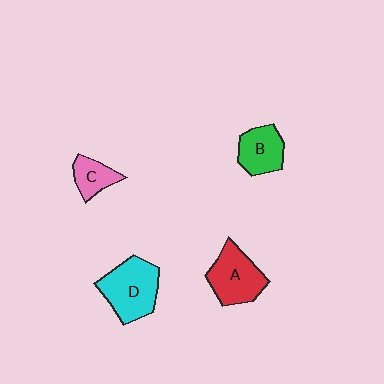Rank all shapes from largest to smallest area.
From largest to smallest: D (cyan), A (red), B (green), C (pink).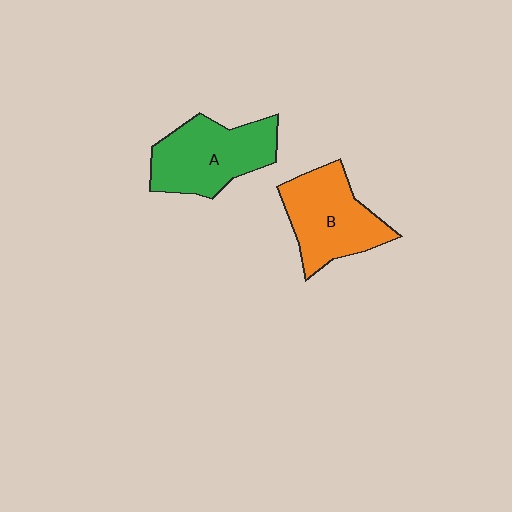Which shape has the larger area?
Shape A (green).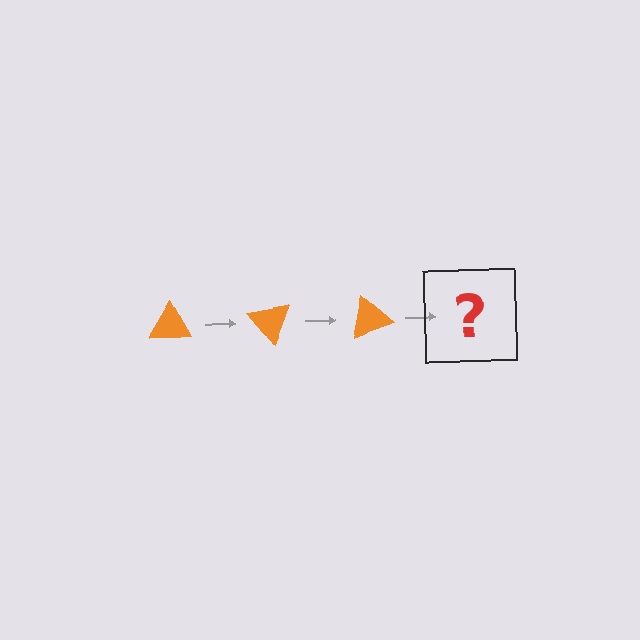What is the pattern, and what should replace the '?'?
The pattern is that the triangle rotates 50 degrees each step. The '?' should be an orange triangle rotated 150 degrees.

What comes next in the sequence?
The next element should be an orange triangle rotated 150 degrees.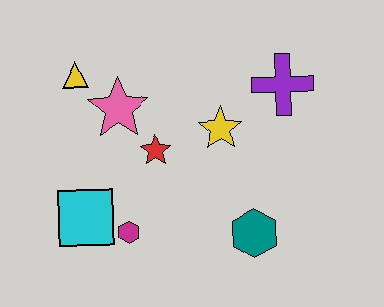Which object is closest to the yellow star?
The red star is closest to the yellow star.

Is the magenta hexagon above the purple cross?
No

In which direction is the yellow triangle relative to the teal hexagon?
The yellow triangle is to the left of the teal hexagon.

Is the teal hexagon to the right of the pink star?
Yes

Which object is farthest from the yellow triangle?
The teal hexagon is farthest from the yellow triangle.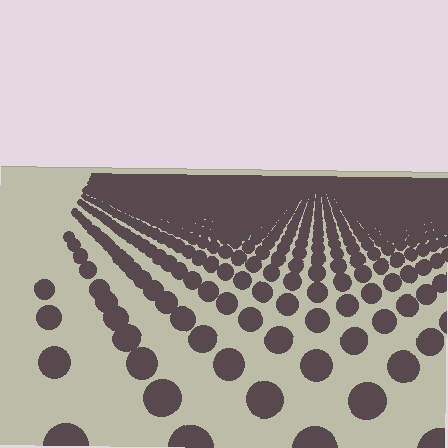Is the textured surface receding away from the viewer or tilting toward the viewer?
The surface is receding away from the viewer. Texture elements get smaller and denser toward the top.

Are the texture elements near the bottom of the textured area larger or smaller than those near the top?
Larger. Near the bottom, elements are closer to the viewer and appear at a bigger on-screen size.